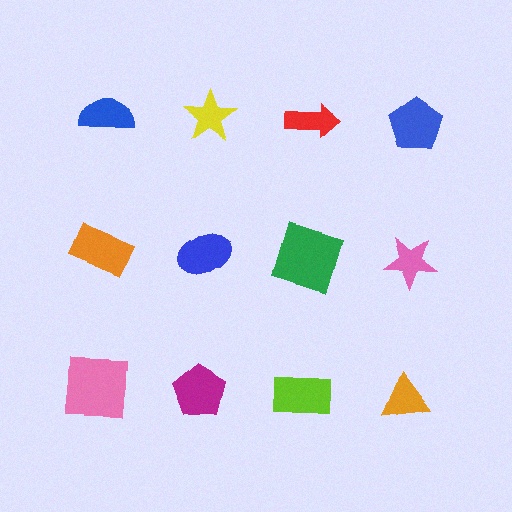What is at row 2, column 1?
An orange rectangle.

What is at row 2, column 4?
A pink star.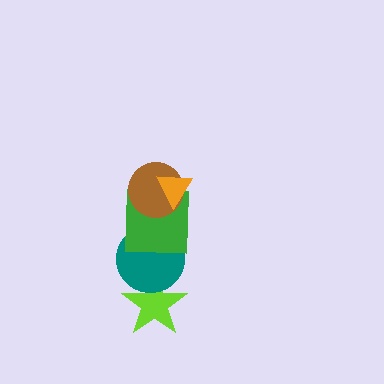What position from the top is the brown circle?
The brown circle is 2nd from the top.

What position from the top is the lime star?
The lime star is 5th from the top.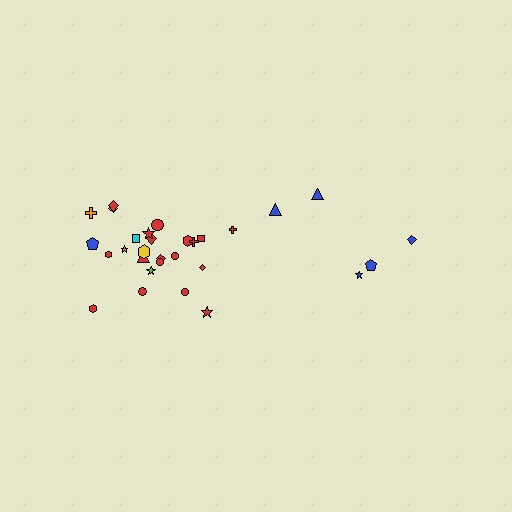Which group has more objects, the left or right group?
The left group.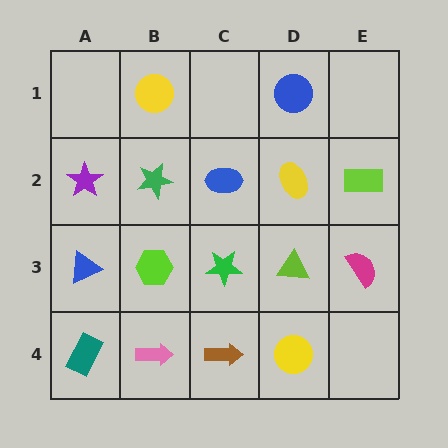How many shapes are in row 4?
4 shapes.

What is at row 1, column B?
A yellow circle.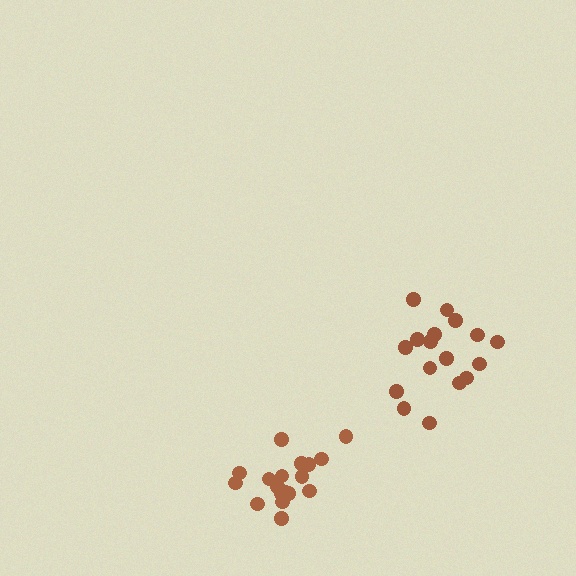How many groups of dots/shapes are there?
There are 2 groups.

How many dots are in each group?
Group 1: 18 dots, Group 2: 17 dots (35 total).